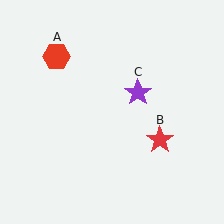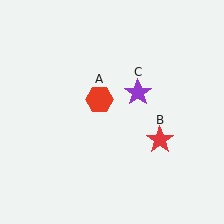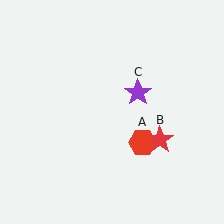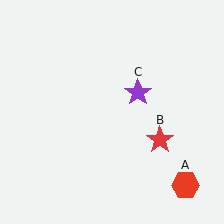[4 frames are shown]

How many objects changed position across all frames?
1 object changed position: red hexagon (object A).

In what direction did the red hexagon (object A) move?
The red hexagon (object A) moved down and to the right.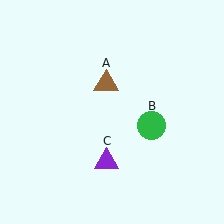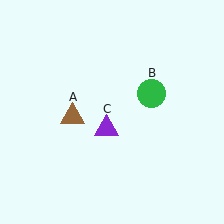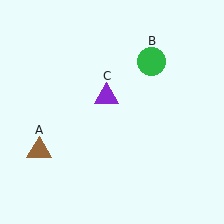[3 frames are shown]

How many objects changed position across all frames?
3 objects changed position: brown triangle (object A), green circle (object B), purple triangle (object C).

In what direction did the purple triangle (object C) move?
The purple triangle (object C) moved up.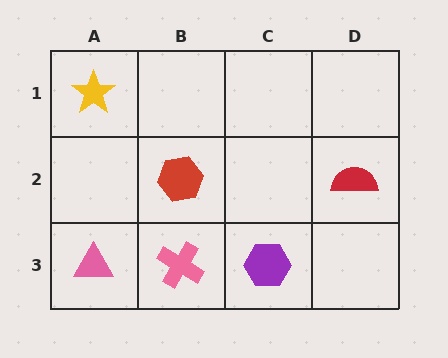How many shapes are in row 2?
2 shapes.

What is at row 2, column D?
A red semicircle.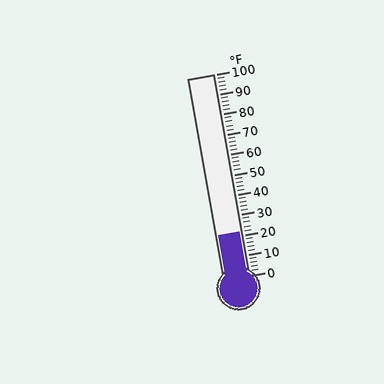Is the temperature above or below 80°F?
The temperature is below 80°F.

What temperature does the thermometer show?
The thermometer shows approximately 22°F.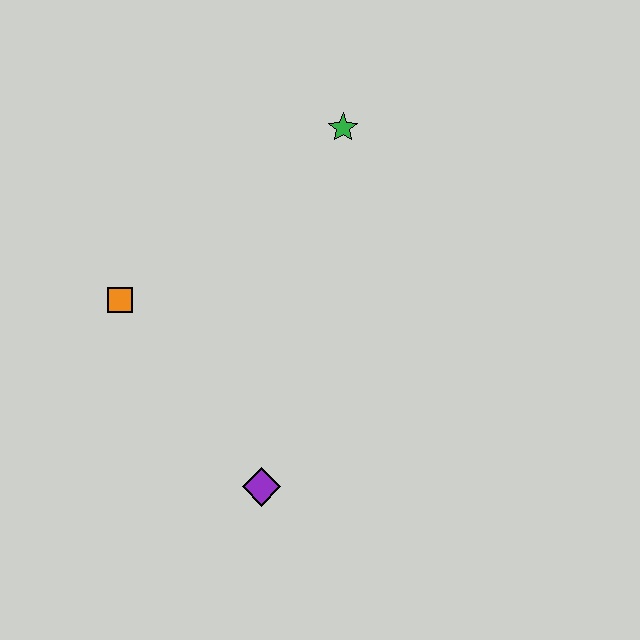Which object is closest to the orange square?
The purple diamond is closest to the orange square.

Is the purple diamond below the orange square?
Yes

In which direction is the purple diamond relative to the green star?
The purple diamond is below the green star.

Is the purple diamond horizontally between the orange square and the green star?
Yes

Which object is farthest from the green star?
The purple diamond is farthest from the green star.